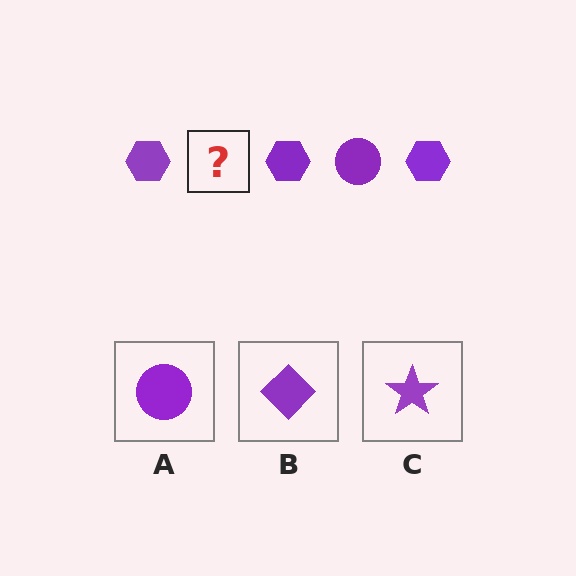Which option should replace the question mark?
Option A.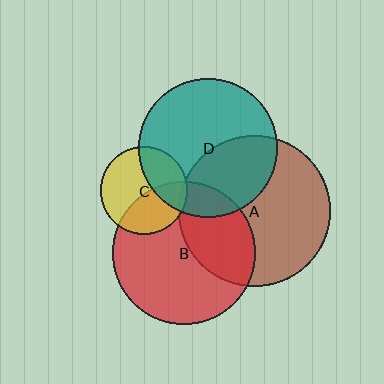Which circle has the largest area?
Circle A (brown).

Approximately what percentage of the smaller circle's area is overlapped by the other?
Approximately 40%.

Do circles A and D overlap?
Yes.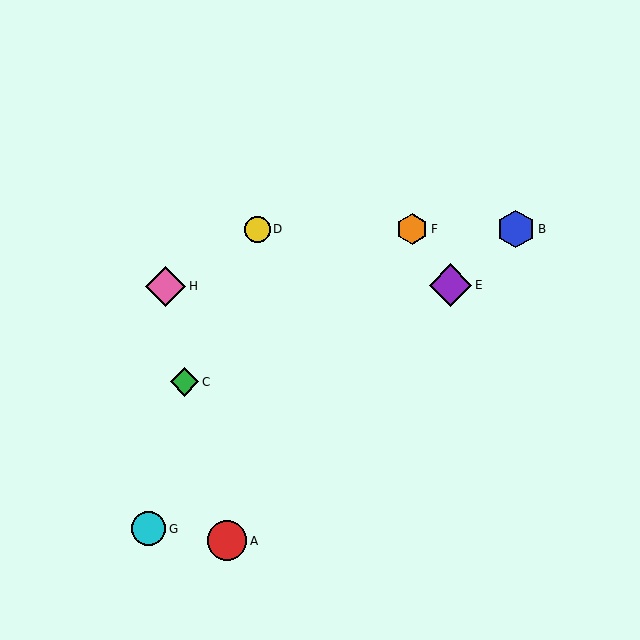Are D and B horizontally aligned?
Yes, both are at y≈229.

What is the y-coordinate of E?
Object E is at y≈285.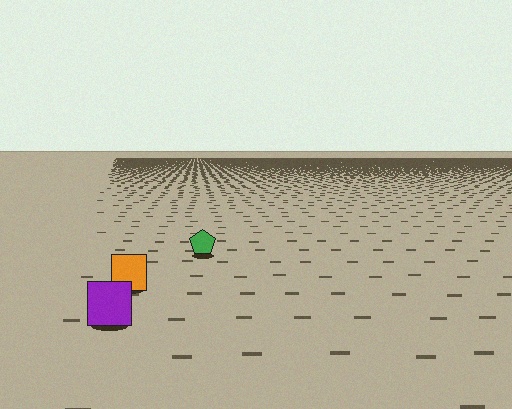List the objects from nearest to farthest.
From nearest to farthest: the purple square, the orange square, the green pentagon.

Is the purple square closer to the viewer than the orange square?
Yes. The purple square is closer — you can tell from the texture gradient: the ground texture is coarser near it.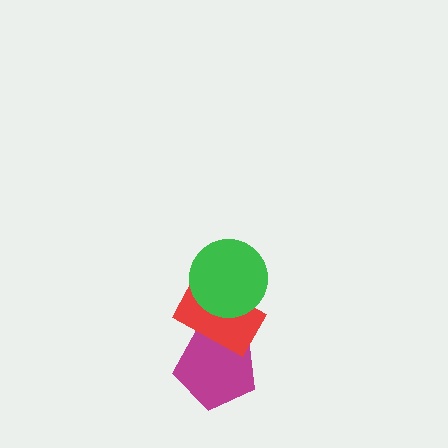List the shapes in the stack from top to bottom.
From top to bottom: the green circle, the red rectangle, the magenta pentagon.